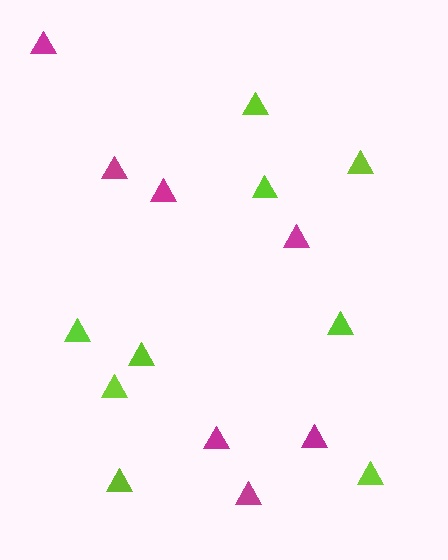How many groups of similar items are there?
There are 2 groups: one group of magenta triangles (7) and one group of lime triangles (9).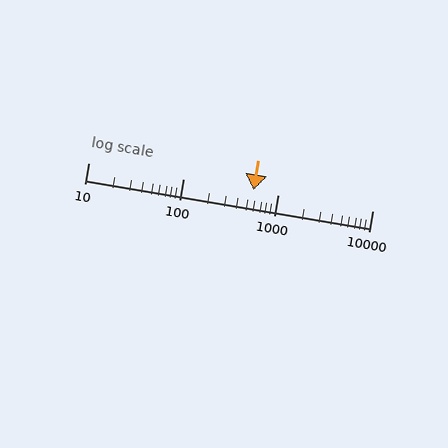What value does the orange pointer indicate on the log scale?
The pointer indicates approximately 550.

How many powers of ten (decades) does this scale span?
The scale spans 3 decades, from 10 to 10000.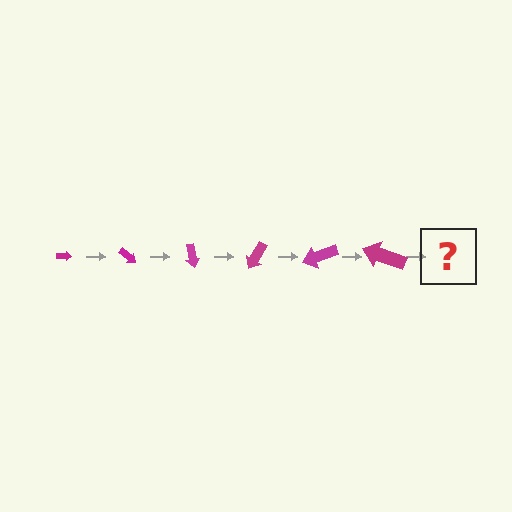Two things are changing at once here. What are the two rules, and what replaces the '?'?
The two rules are that the arrow grows larger each step and it rotates 40 degrees each step. The '?' should be an arrow, larger than the previous one and rotated 240 degrees from the start.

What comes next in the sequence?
The next element should be an arrow, larger than the previous one and rotated 240 degrees from the start.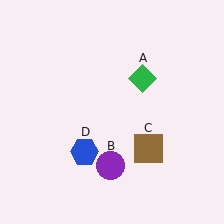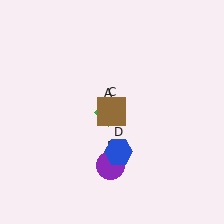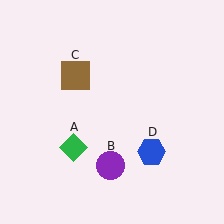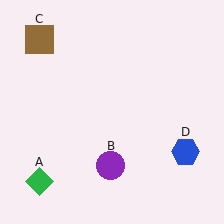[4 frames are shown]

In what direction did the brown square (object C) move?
The brown square (object C) moved up and to the left.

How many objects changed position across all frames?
3 objects changed position: green diamond (object A), brown square (object C), blue hexagon (object D).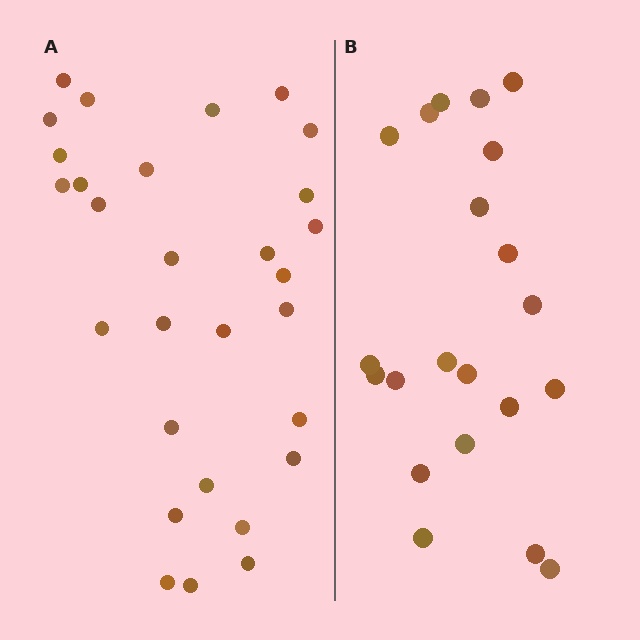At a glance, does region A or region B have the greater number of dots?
Region A (the left region) has more dots.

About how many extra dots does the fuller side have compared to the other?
Region A has roughly 8 or so more dots than region B.